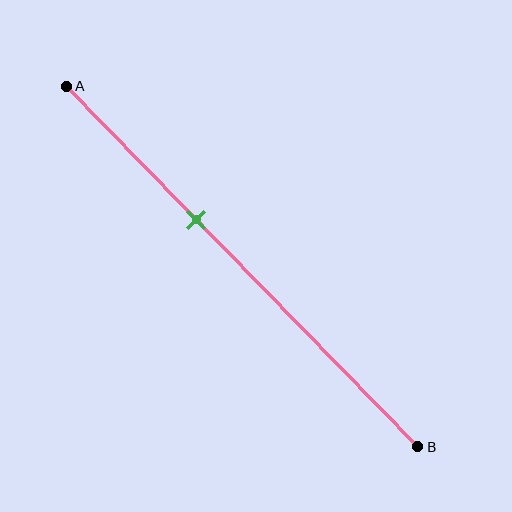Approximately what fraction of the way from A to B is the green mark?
The green mark is approximately 35% of the way from A to B.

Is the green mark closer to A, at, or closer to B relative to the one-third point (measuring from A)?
The green mark is closer to point B than the one-third point of segment AB.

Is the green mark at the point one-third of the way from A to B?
No, the mark is at about 35% from A, not at the 33% one-third point.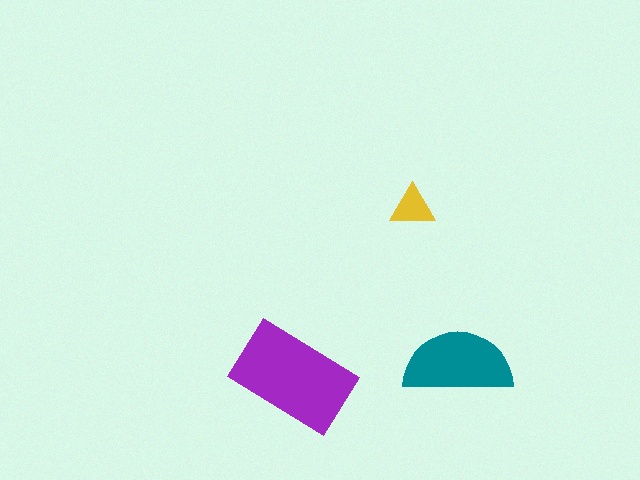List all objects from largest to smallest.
The purple rectangle, the teal semicircle, the yellow triangle.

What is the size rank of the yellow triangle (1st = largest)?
3rd.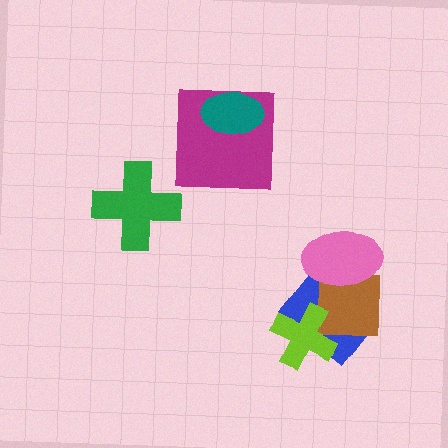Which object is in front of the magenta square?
The teal ellipse is in front of the magenta square.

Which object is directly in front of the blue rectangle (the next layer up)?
The brown square is directly in front of the blue rectangle.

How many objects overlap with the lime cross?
2 objects overlap with the lime cross.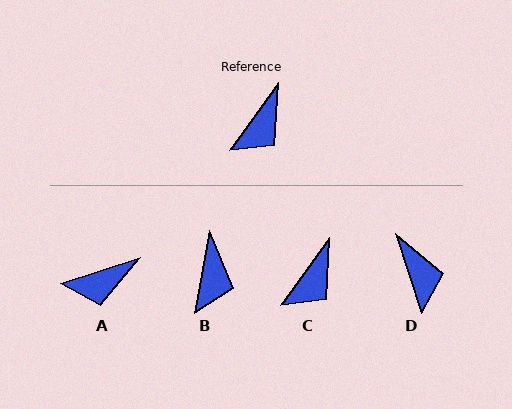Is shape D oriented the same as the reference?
No, it is off by about 54 degrees.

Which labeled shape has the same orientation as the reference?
C.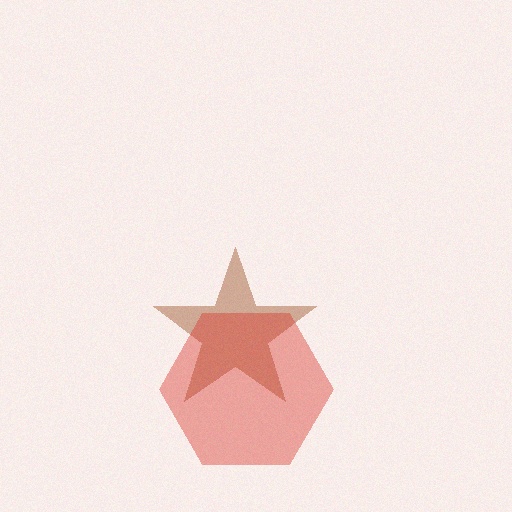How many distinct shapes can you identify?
There are 2 distinct shapes: a brown star, a red hexagon.